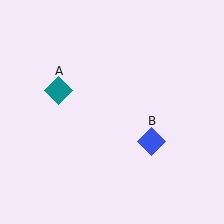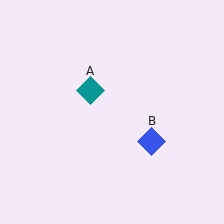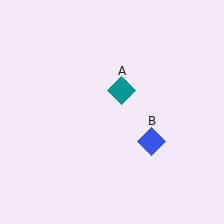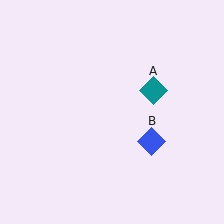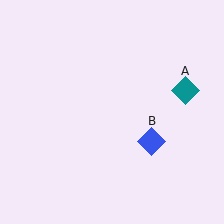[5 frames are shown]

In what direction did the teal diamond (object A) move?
The teal diamond (object A) moved right.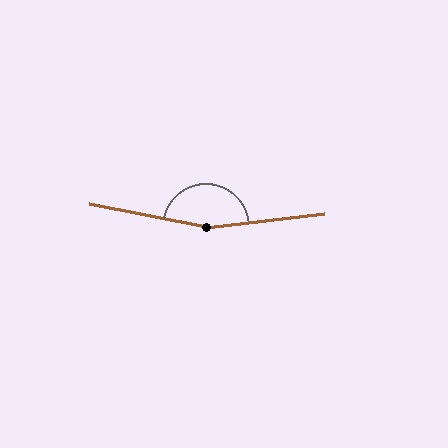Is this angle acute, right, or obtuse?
It is obtuse.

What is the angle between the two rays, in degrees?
Approximately 162 degrees.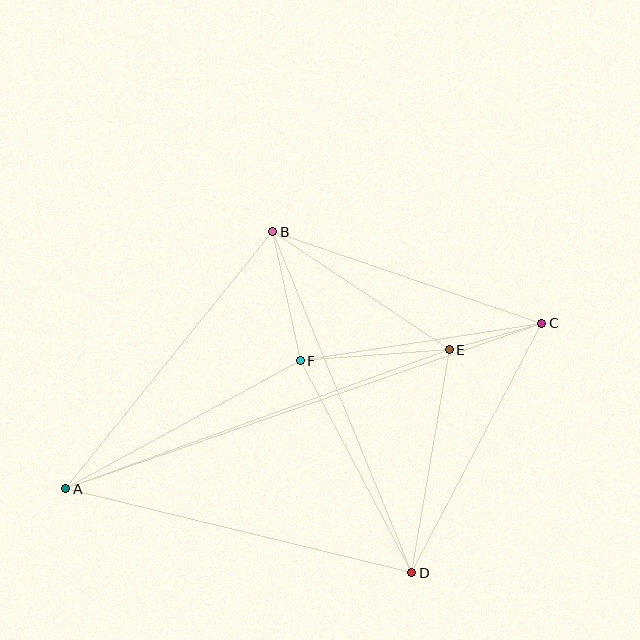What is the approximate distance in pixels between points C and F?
The distance between C and F is approximately 244 pixels.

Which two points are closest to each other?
Points C and E are closest to each other.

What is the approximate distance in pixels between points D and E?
The distance between D and E is approximately 226 pixels.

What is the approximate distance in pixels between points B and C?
The distance between B and C is approximately 284 pixels.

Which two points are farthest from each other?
Points A and C are farthest from each other.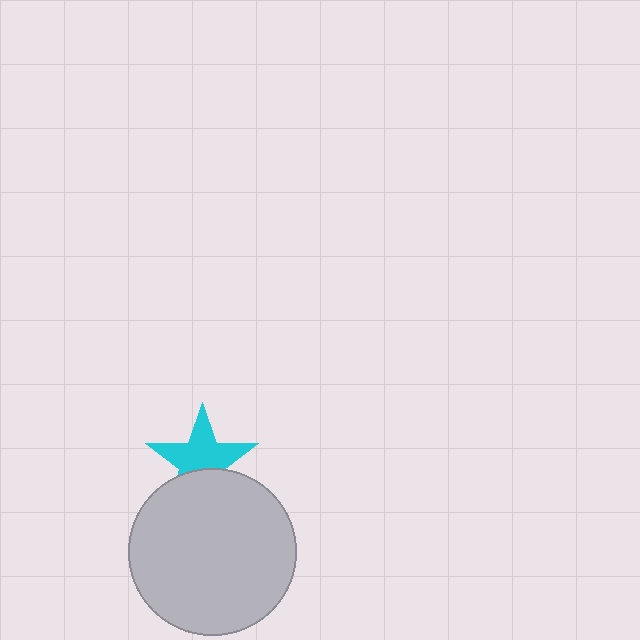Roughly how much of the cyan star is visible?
About half of it is visible (roughly 63%).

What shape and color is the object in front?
The object in front is a light gray circle.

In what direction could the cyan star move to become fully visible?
The cyan star could move up. That would shift it out from behind the light gray circle entirely.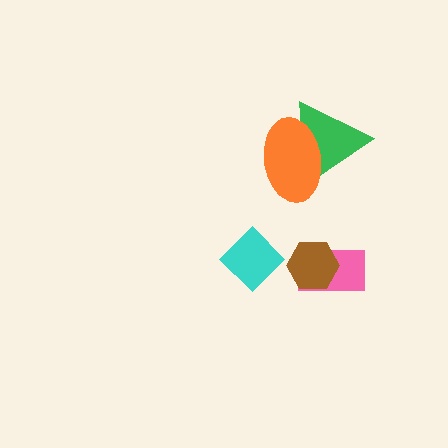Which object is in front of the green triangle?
The orange ellipse is in front of the green triangle.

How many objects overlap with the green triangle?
1 object overlaps with the green triangle.